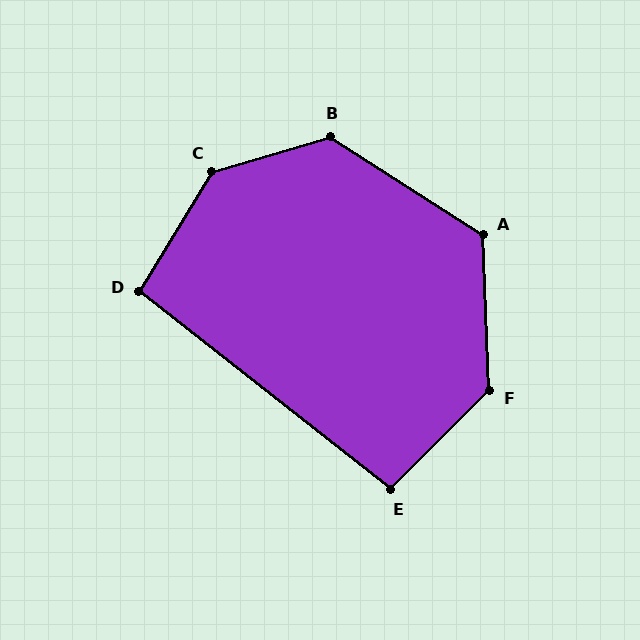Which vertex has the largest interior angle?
C, at approximately 138 degrees.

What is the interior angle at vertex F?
Approximately 133 degrees (obtuse).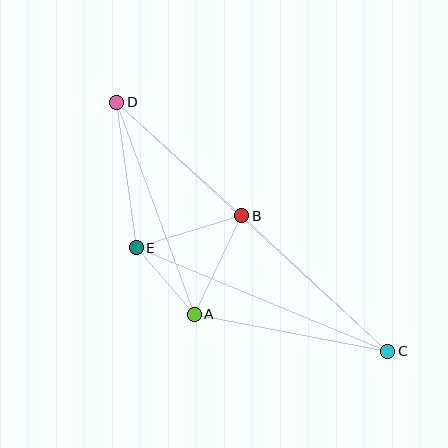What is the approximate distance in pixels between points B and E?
The distance between B and E is approximately 110 pixels.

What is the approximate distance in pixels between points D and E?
The distance between D and E is approximately 147 pixels.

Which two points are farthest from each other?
Points C and D are farthest from each other.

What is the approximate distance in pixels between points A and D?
The distance between A and D is approximately 226 pixels.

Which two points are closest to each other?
Points A and E are closest to each other.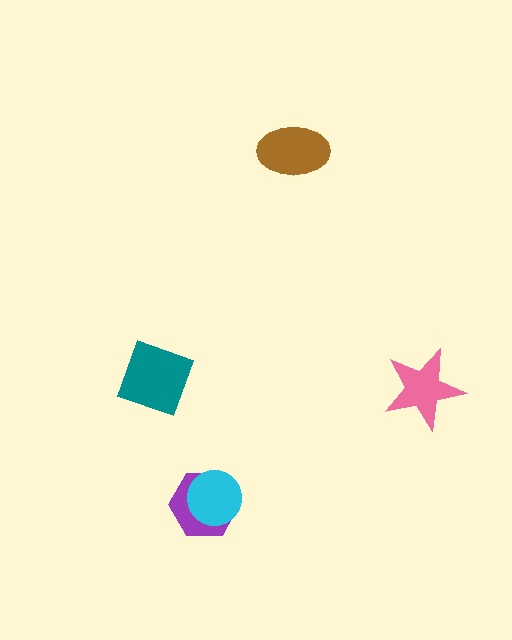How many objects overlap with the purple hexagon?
1 object overlaps with the purple hexagon.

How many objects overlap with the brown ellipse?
0 objects overlap with the brown ellipse.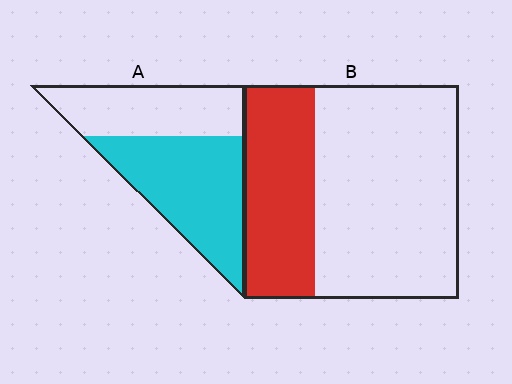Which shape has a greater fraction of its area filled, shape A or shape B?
Shape A.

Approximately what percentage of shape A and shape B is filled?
A is approximately 60% and B is approximately 35%.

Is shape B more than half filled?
No.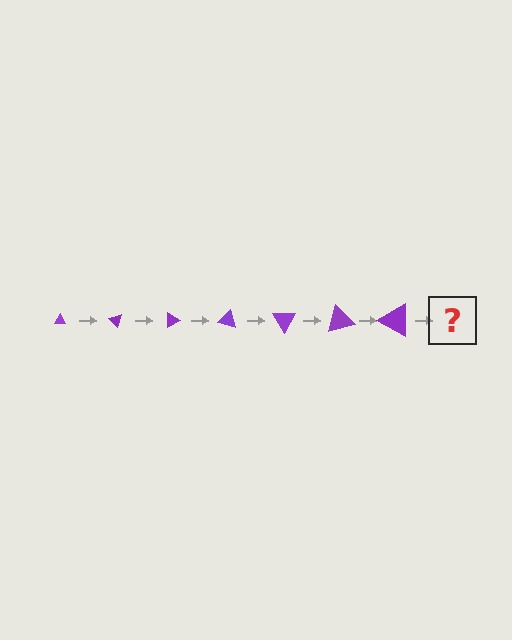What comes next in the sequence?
The next element should be a triangle, larger than the previous one and rotated 315 degrees from the start.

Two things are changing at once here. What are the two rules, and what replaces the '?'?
The two rules are that the triangle grows larger each step and it rotates 45 degrees each step. The '?' should be a triangle, larger than the previous one and rotated 315 degrees from the start.